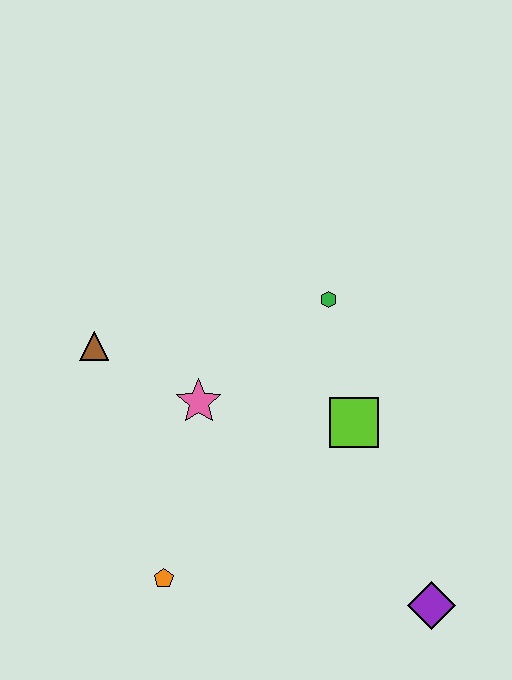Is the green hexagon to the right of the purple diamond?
No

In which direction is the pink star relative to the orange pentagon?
The pink star is above the orange pentagon.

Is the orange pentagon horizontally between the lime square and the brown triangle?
Yes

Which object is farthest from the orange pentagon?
The green hexagon is farthest from the orange pentagon.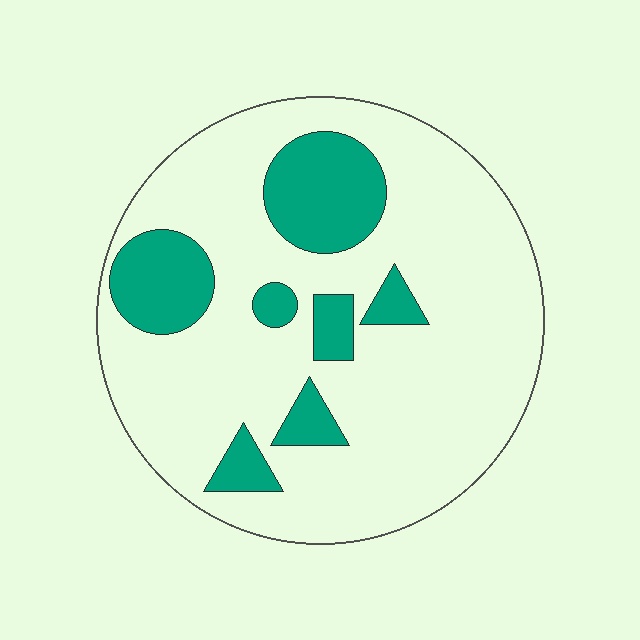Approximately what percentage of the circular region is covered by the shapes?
Approximately 20%.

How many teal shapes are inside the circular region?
7.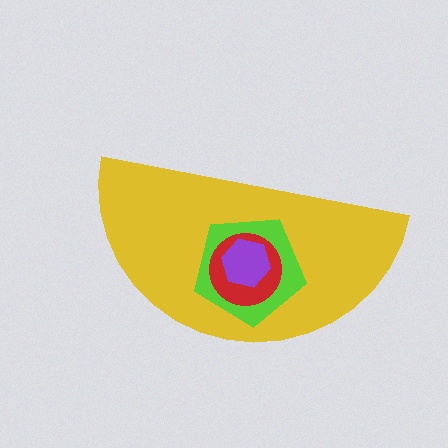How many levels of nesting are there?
4.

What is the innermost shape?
The purple hexagon.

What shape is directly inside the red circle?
The purple hexagon.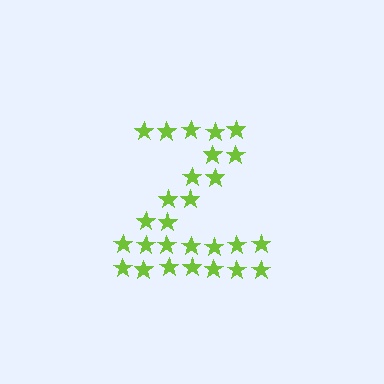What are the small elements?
The small elements are stars.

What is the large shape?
The large shape is the letter Z.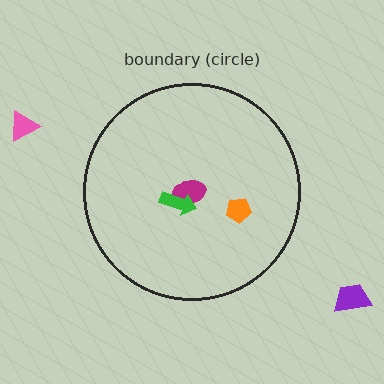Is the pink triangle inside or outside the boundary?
Outside.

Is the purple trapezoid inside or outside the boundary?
Outside.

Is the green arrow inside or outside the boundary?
Inside.